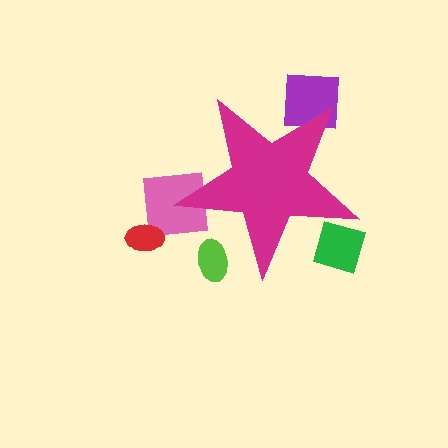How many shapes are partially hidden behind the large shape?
4 shapes are partially hidden.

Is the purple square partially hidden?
Yes, the purple square is partially hidden behind the magenta star.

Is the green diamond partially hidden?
Yes, the green diamond is partially hidden behind the magenta star.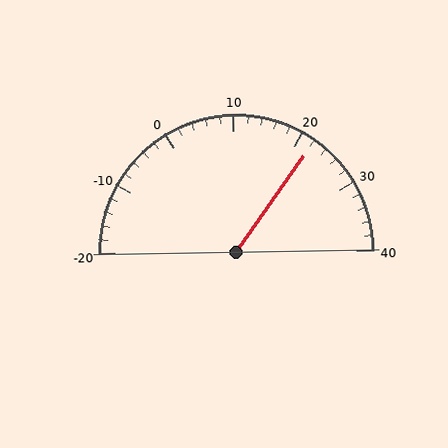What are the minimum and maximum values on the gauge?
The gauge ranges from -20 to 40.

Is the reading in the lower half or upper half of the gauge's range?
The reading is in the upper half of the range (-20 to 40).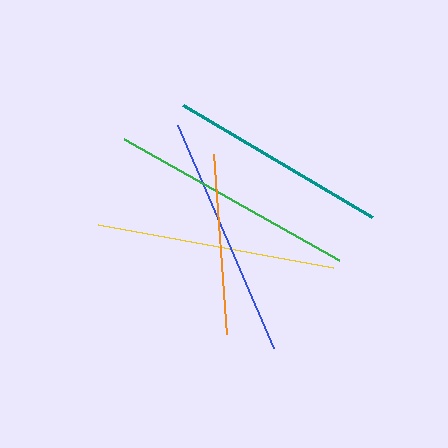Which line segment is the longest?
The green line is the longest at approximately 247 pixels.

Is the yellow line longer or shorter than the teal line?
The yellow line is longer than the teal line.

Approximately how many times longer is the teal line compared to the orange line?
The teal line is approximately 1.2 times the length of the orange line.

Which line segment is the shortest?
The orange line is the shortest at approximately 180 pixels.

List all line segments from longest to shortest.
From longest to shortest: green, blue, yellow, teal, orange.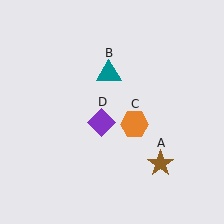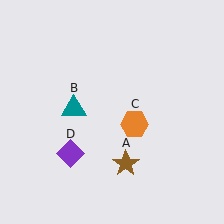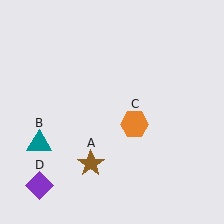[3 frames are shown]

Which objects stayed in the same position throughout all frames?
Orange hexagon (object C) remained stationary.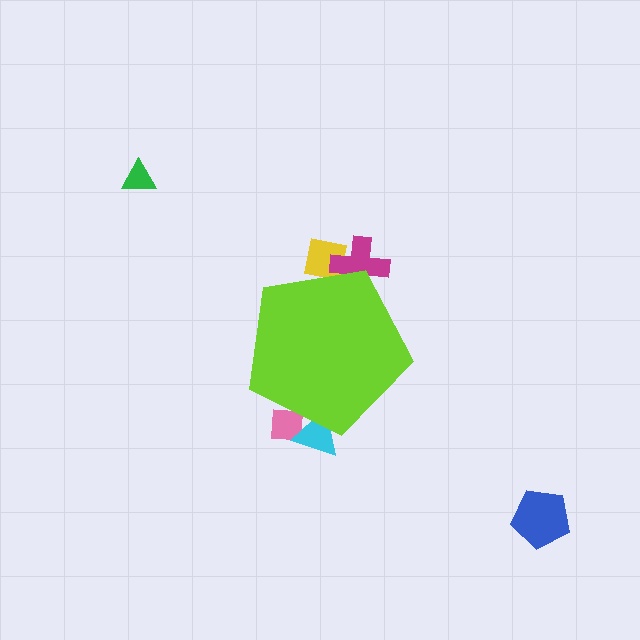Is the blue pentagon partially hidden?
No, the blue pentagon is fully visible.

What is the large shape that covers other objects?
A lime pentagon.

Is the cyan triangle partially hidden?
Yes, the cyan triangle is partially hidden behind the lime pentagon.